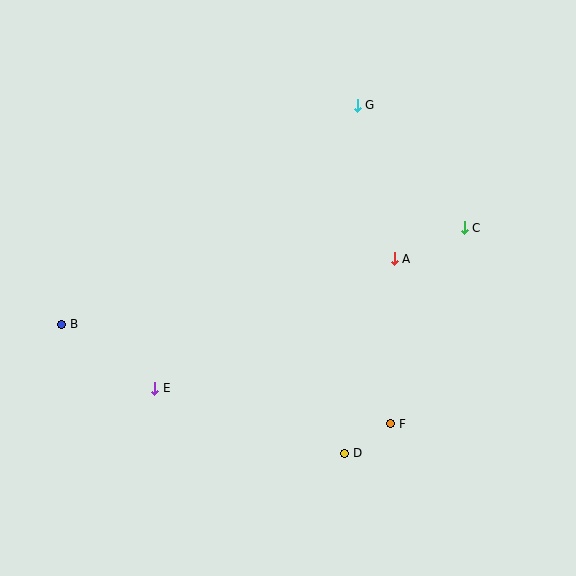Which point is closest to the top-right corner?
Point G is closest to the top-right corner.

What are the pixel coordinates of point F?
Point F is at (391, 424).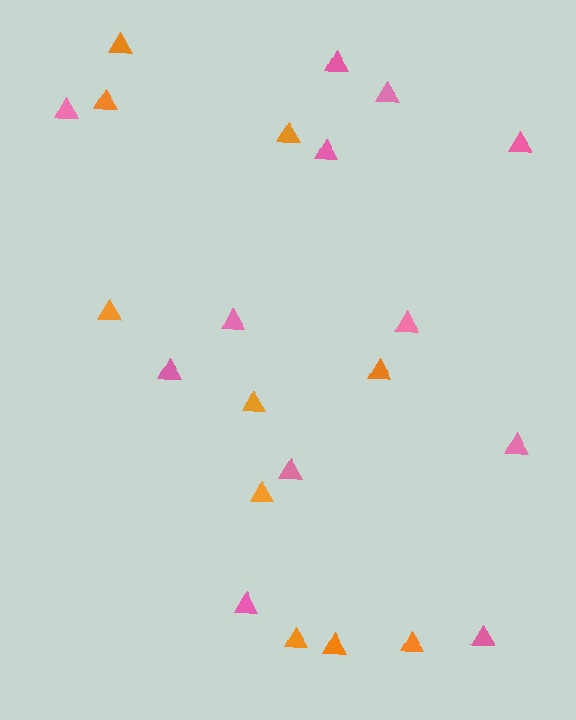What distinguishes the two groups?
There are 2 groups: one group of pink triangles (12) and one group of orange triangles (10).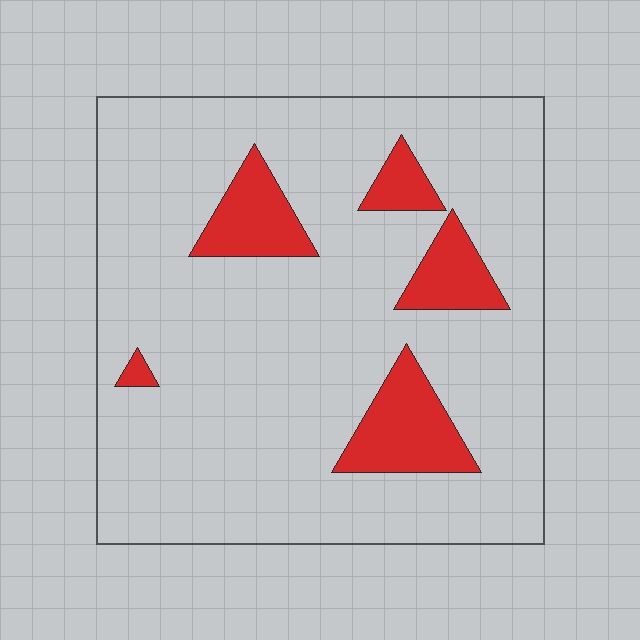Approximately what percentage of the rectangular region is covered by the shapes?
Approximately 15%.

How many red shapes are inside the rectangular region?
5.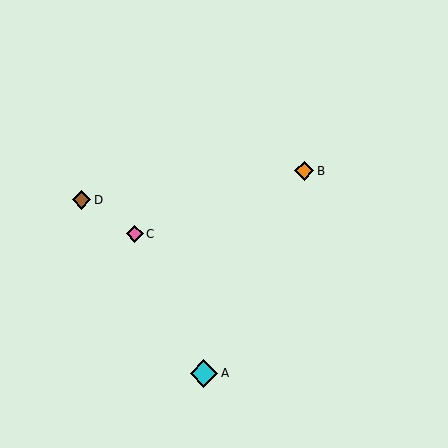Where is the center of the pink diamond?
The center of the pink diamond is at (135, 234).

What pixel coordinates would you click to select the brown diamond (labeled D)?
Click at (82, 200) to select the brown diamond D.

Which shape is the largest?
The cyan diamond (labeled A) is the largest.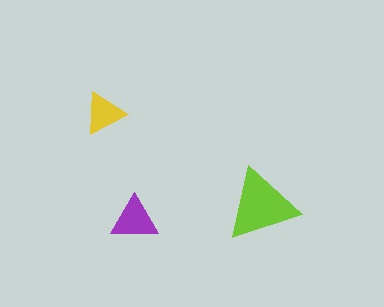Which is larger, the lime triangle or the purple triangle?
The lime one.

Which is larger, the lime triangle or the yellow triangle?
The lime one.